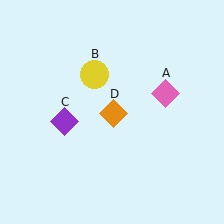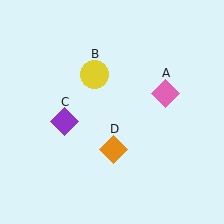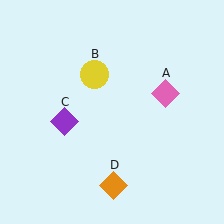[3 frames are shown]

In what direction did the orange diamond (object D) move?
The orange diamond (object D) moved down.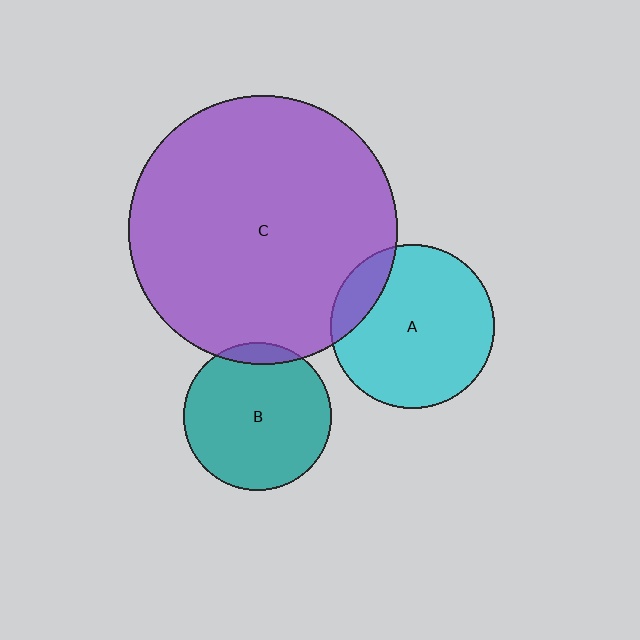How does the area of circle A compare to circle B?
Approximately 1.2 times.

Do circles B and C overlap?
Yes.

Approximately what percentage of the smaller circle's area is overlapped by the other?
Approximately 5%.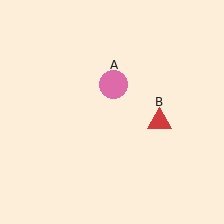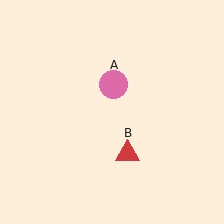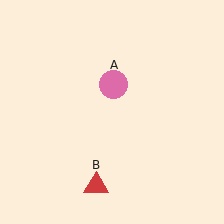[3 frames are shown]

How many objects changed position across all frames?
1 object changed position: red triangle (object B).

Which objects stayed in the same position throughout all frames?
Pink circle (object A) remained stationary.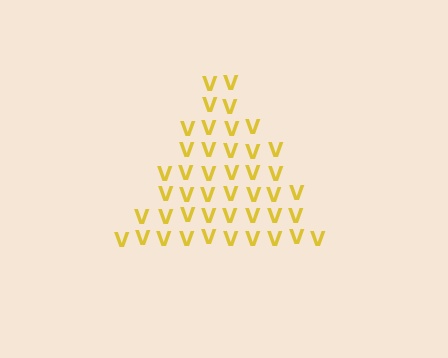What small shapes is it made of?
It is made of small letter V's.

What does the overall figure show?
The overall figure shows a triangle.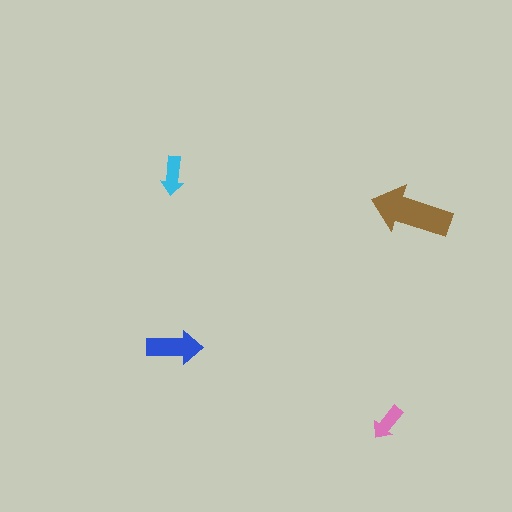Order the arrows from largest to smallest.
the brown one, the blue one, the cyan one, the pink one.